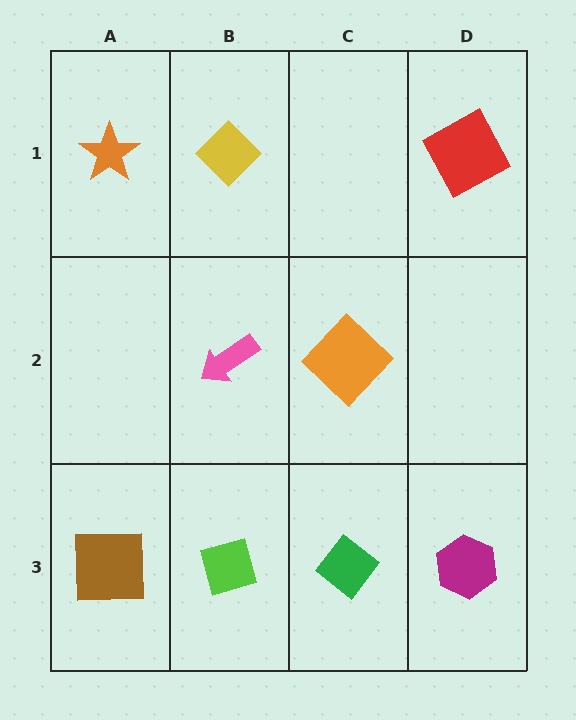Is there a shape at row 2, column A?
No, that cell is empty.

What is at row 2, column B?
A pink arrow.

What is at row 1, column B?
A yellow diamond.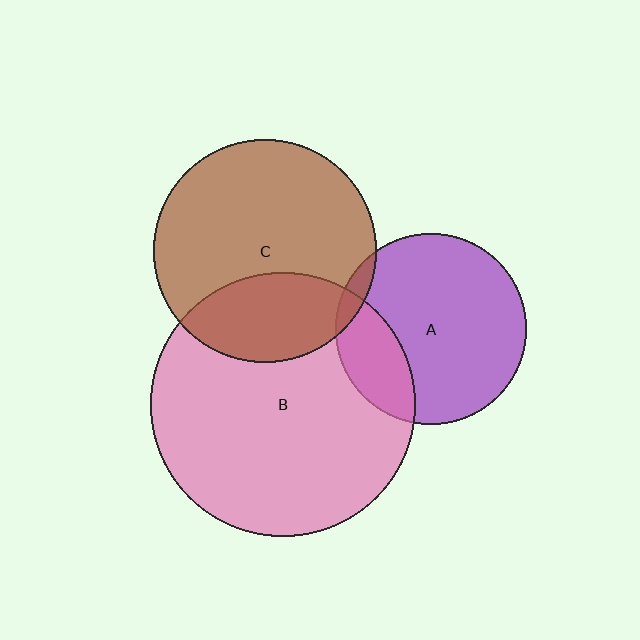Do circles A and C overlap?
Yes.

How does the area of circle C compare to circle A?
Approximately 1.4 times.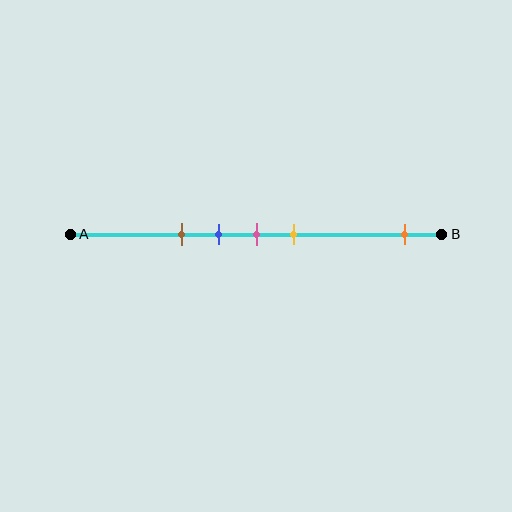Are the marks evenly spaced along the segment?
No, the marks are not evenly spaced.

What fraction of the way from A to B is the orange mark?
The orange mark is approximately 90% (0.9) of the way from A to B.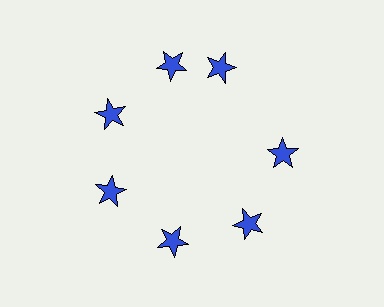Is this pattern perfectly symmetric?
No. The 7 blue stars are arranged in a ring, but one element near the 1 o'clock position is rotated out of alignment along the ring, breaking the 7-fold rotational symmetry.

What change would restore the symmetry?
The symmetry would be restored by rotating it back into even spacing with its neighbors so that all 7 stars sit at equal angles and equal distance from the center.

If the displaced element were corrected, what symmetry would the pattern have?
It would have 7-fold rotational symmetry — the pattern would map onto itself every 51 degrees.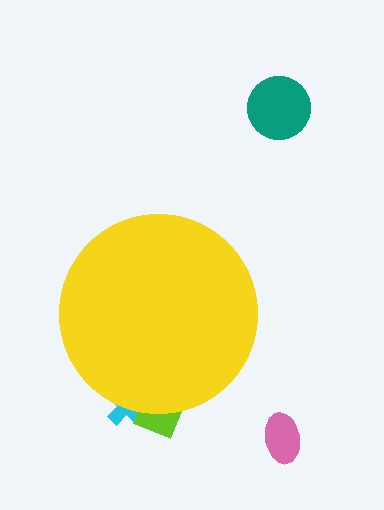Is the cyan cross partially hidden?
Yes, the cyan cross is partially hidden behind the yellow circle.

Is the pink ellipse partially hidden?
No, the pink ellipse is fully visible.